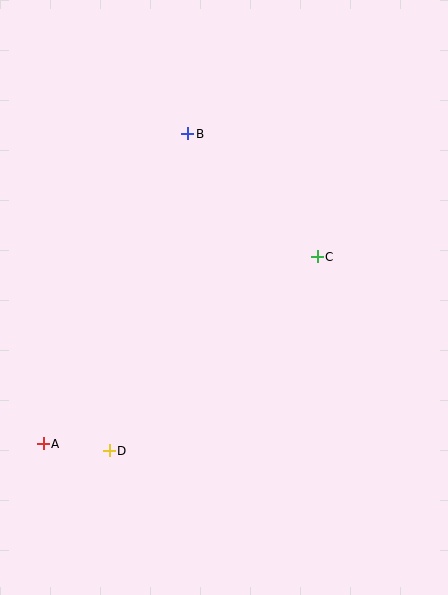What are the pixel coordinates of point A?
Point A is at (43, 444).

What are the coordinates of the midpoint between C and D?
The midpoint between C and D is at (213, 354).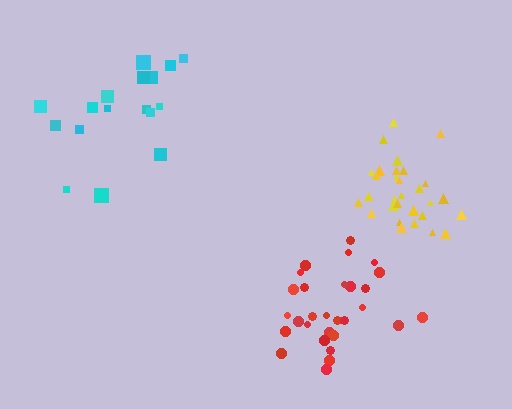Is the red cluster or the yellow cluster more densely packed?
Yellow.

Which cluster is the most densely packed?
Yellow.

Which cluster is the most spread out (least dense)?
Cyan.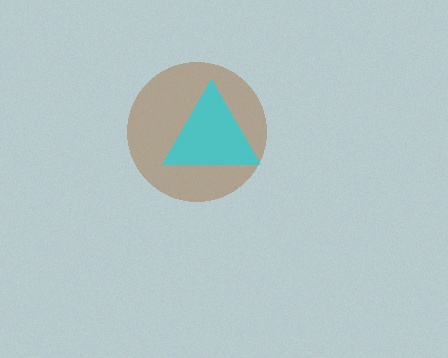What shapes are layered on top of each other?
The layered shapes are: a brown circle, a cyan triangle.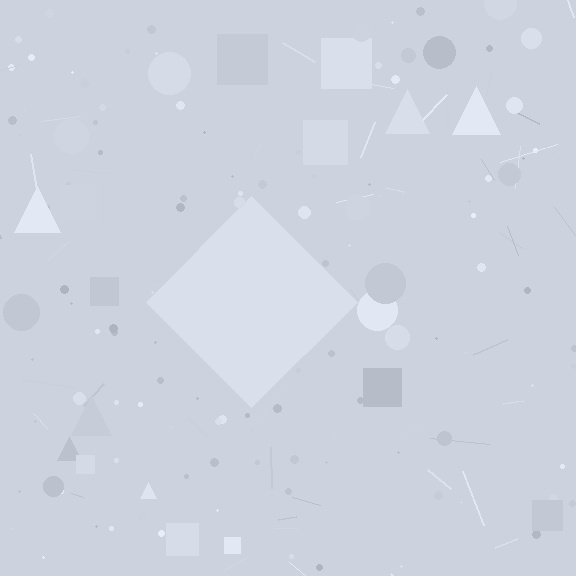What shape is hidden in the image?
A diamond is hidden in the image.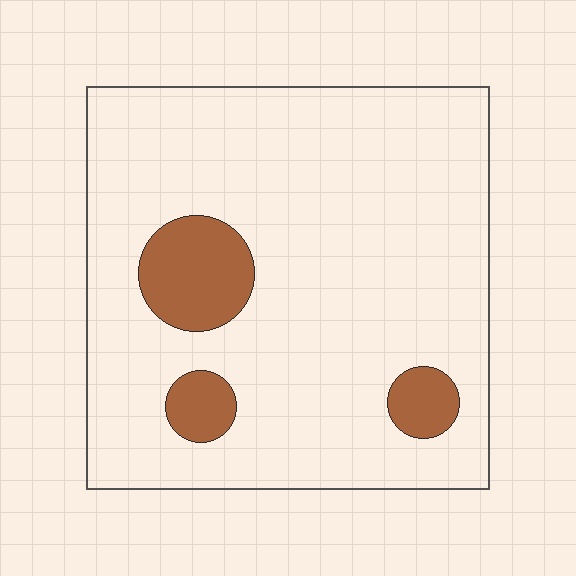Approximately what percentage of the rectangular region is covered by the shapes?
Approximately 10%.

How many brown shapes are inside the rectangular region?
3.